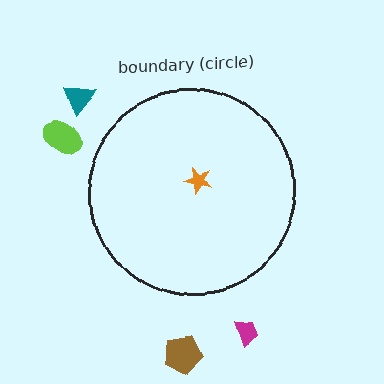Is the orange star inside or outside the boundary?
Inside.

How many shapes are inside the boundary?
1 inside, 4 outside.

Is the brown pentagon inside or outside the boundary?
Outside.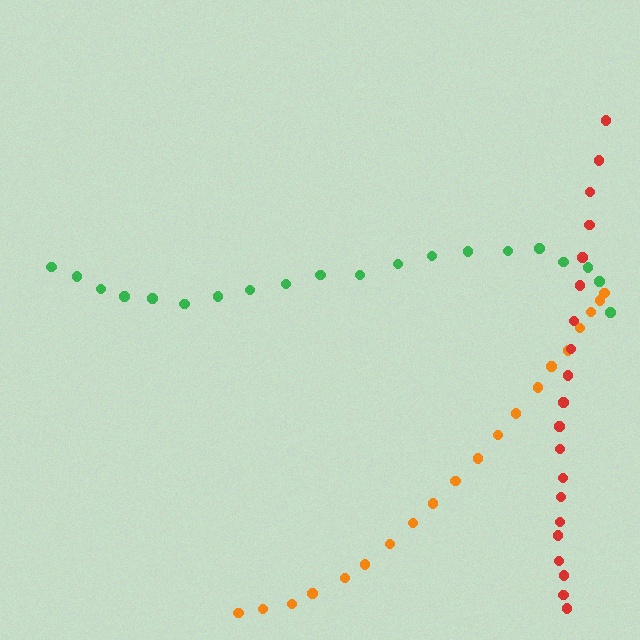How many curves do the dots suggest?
There are 3 distinct paths.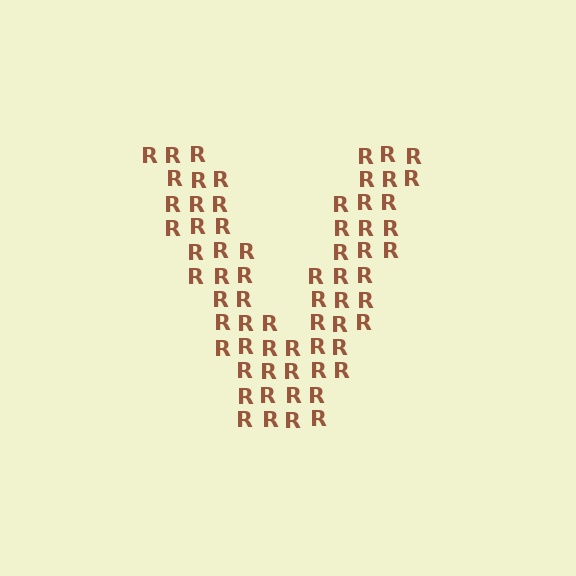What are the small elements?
The small elements are letter R's.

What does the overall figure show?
The overall figure shows the letter V.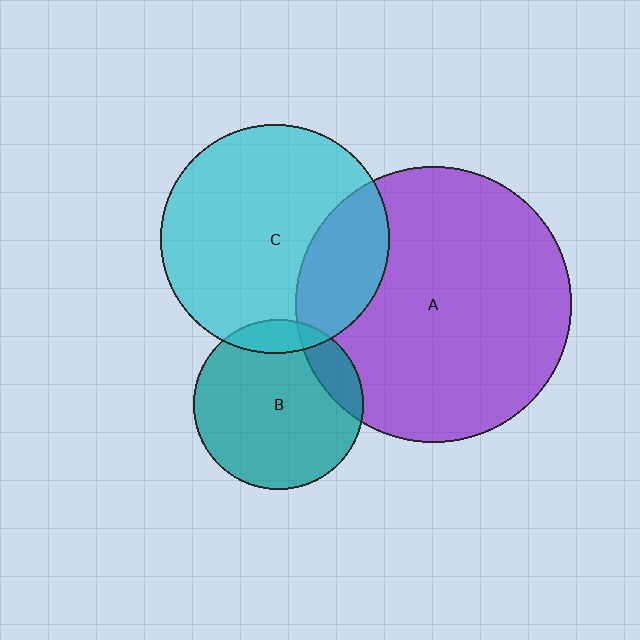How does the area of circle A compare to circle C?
Approximately 1.5 times.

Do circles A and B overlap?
Yes.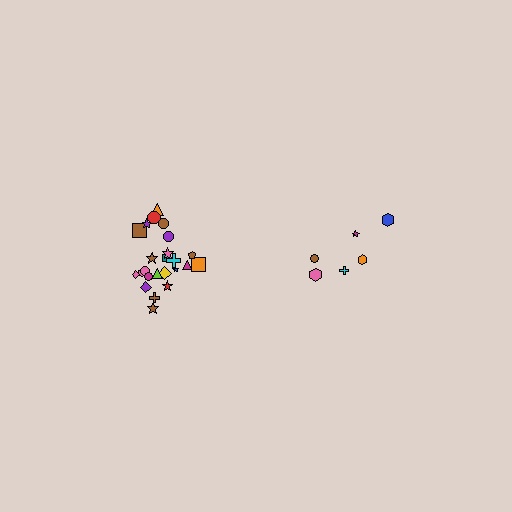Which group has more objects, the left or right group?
The left group.